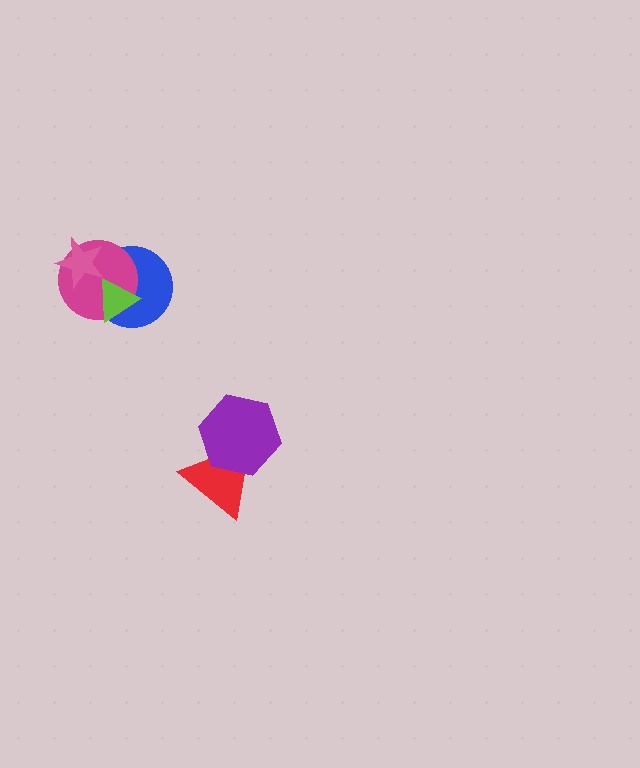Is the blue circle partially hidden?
Yes, it is partially covered by another shape.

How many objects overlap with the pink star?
2 objects overlap with the pink star.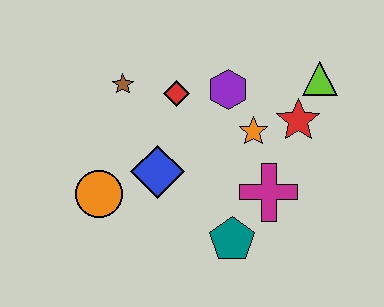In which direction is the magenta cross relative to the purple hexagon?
The magenta cross is below the purple hexagon.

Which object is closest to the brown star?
The red diamond is closest to the brown star.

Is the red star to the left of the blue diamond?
No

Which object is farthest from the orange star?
The orange circle is farthest from the orange star.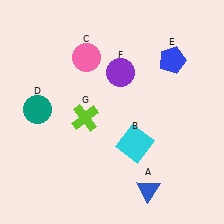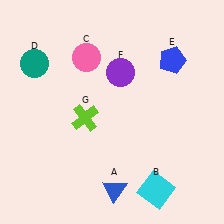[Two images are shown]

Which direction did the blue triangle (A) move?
The blue triangle (A) moved left.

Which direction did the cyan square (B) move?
The cyan square (B) moved down.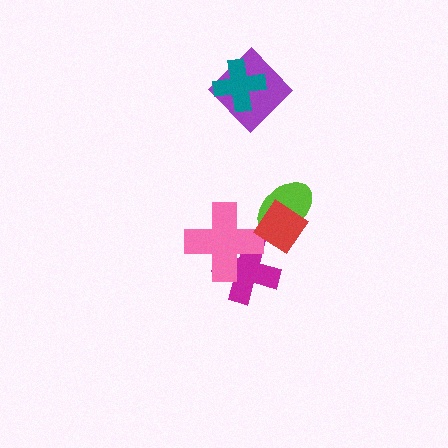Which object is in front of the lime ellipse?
The red diamond is in front of the lime ellipse.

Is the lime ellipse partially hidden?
Yes, it is partially covered by another shape.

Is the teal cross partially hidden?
No, no other shape covers it.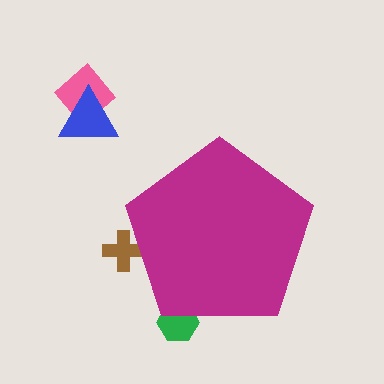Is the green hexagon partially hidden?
Yes, the green hexagon is partially hidden behind the magenta pentagon.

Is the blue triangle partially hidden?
No, the blue triangle is fully visible.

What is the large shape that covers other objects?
A magenta pentagon.